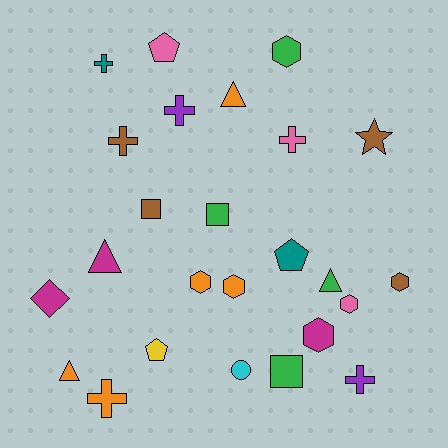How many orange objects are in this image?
There are 5 orange objects.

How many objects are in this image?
There are 25 objects.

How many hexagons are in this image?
There are 6 hexagons.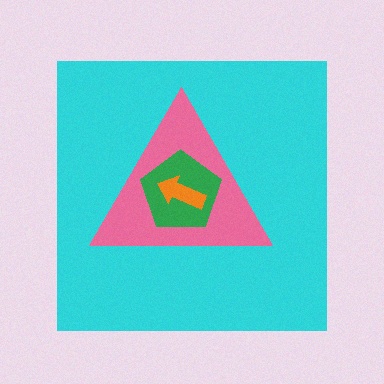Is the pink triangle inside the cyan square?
Yes.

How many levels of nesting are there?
4.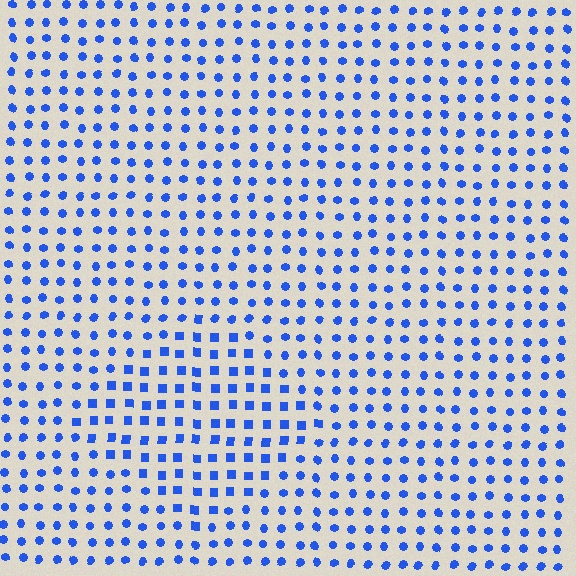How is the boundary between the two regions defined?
The boundary is defined by a change in element shape: squares inside vs. circles outside. All elements share the same color and spacing.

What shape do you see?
I see a diamond.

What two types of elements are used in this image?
The image uses squares inside the diamond region and circles outside it.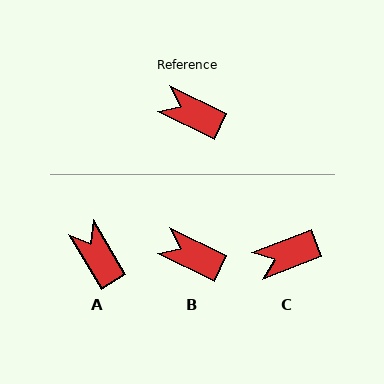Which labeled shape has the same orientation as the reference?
B.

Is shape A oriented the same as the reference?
No, it is off by about 33 degrees.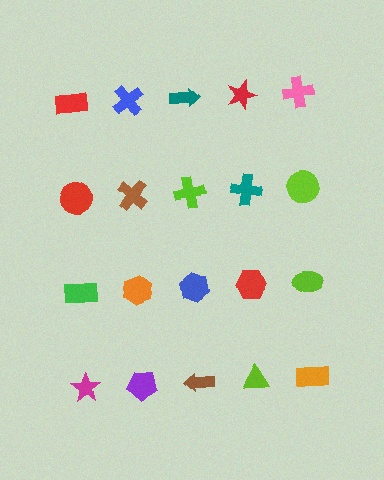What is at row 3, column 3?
A blue hexagon.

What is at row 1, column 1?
A red rectangle.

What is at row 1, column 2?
A blue cross.